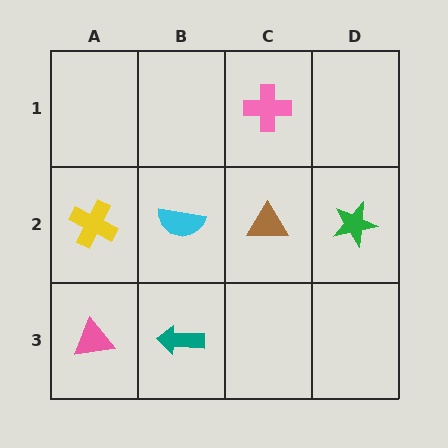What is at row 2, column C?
A brown triangle.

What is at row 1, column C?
A pink cross.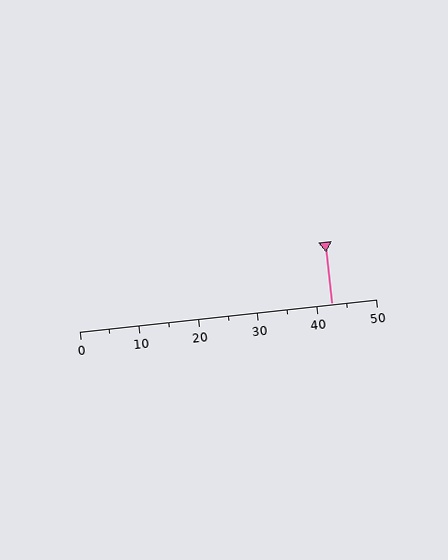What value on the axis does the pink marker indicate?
The marker indicates approximately 42.5.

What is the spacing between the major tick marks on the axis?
The major ticks are spaced 10 apart.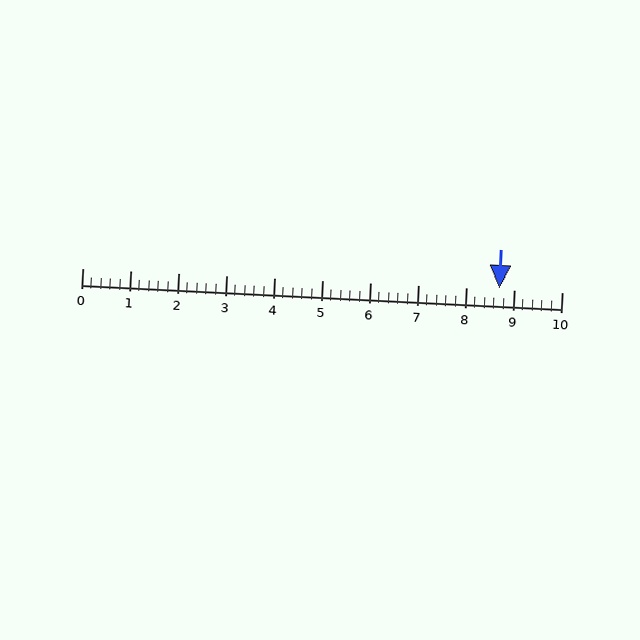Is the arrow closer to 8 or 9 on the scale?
The arrow is closer to 9.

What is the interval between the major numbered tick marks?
The major tick marks are spaced 1 units apart.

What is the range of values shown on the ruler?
The ruler shows values from 0 to 10.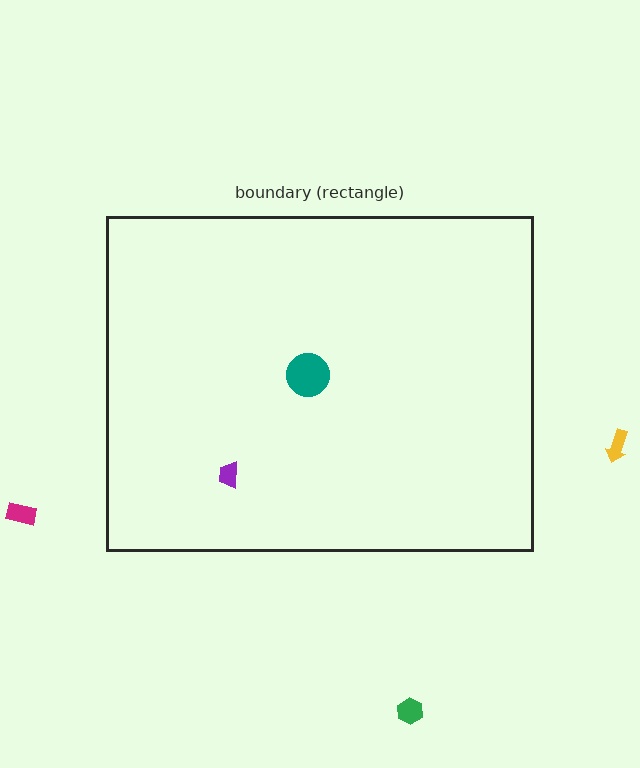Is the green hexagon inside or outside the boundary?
Outside.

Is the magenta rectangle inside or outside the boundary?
Outside.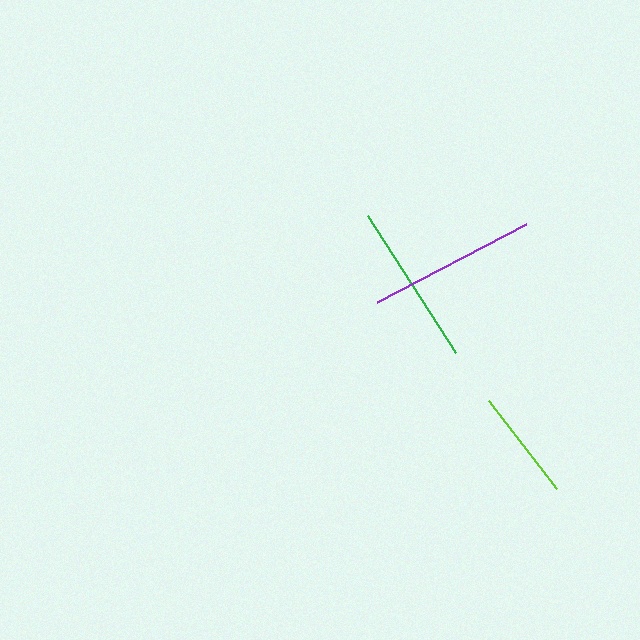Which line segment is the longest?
The purple line is the longest at approximately 169 pixels.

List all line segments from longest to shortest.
From longest to shortest: purple, green, lime.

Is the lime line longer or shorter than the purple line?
The purple line is longer than the lime line.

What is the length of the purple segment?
The purple segment is approximately 169 pixels long.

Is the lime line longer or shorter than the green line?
The green line is longer than the lime line.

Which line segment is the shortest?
The lime line is the shortest at approximately 111 pixels.